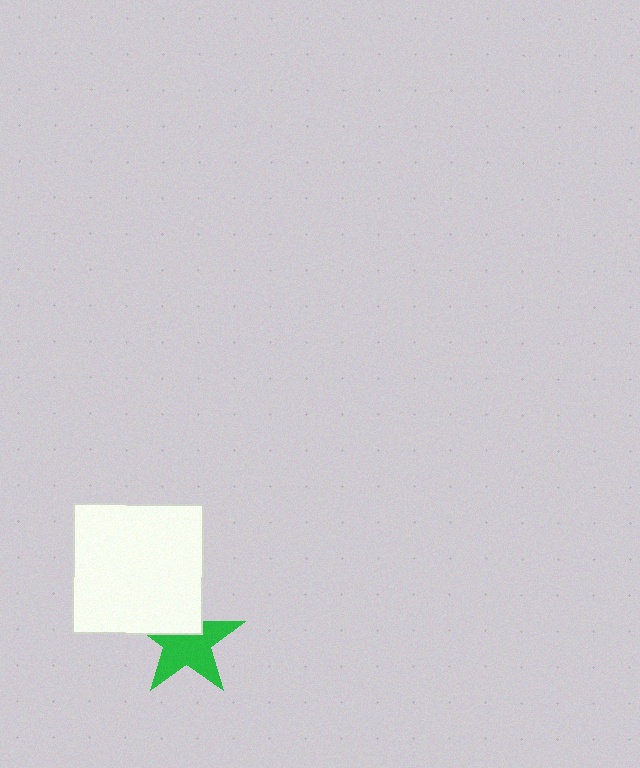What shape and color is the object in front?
The object in front is a white square.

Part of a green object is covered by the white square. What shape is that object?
It is a star.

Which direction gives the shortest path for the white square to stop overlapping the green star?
Moving up gives the shortest separation.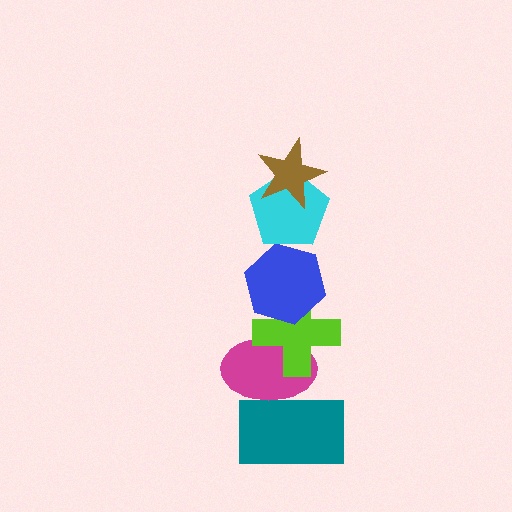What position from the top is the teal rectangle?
The teal rectangle is 6th from the top.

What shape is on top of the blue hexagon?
The cyan pentagon is on top of the blue hexagon.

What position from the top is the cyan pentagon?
The cyan pentagon is 2nd from the top.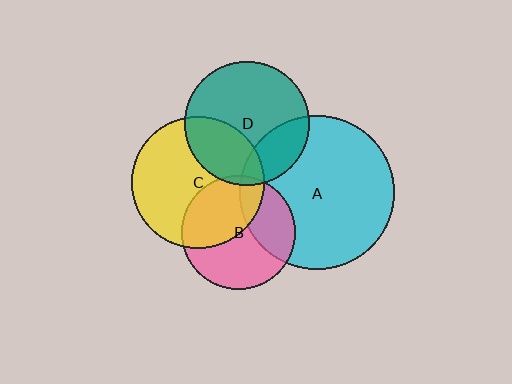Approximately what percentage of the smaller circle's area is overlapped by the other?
Approximately 30%.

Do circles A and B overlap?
Yes.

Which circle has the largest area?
Circle A (cyan).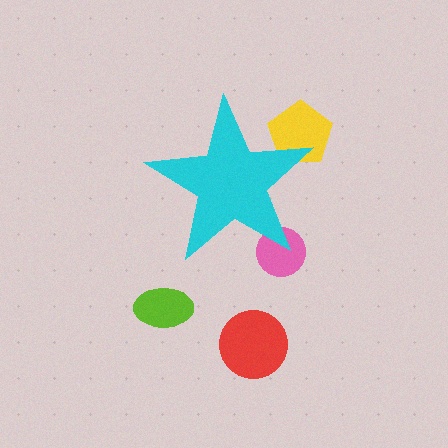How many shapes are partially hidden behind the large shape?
2 shapes are partially hidden.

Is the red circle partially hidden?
No, the red circle is fully visible.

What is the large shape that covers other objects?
A cyan star.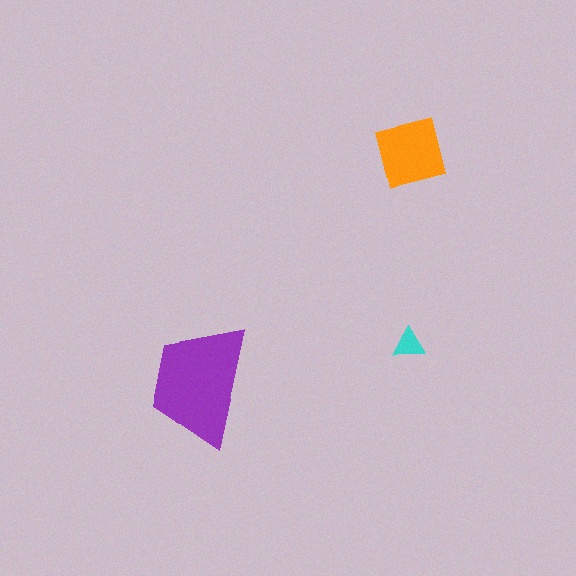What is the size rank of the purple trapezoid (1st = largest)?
1st.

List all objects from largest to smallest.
The purple trapezoid, the orange square, the cyan triangle.